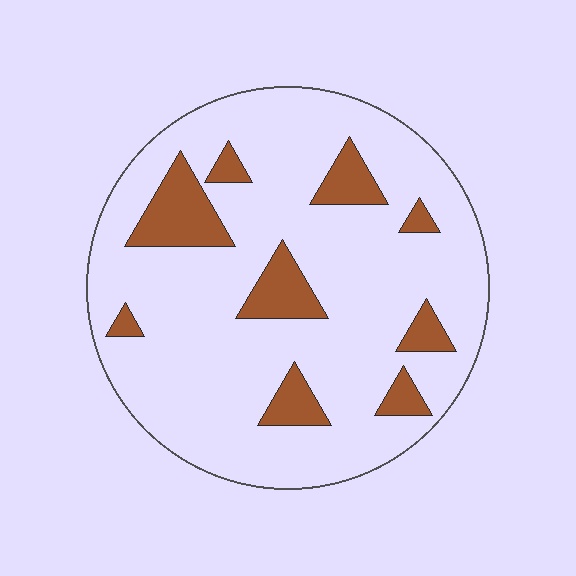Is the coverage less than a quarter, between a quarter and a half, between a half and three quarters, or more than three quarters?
Less than a quarter.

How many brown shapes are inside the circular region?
9.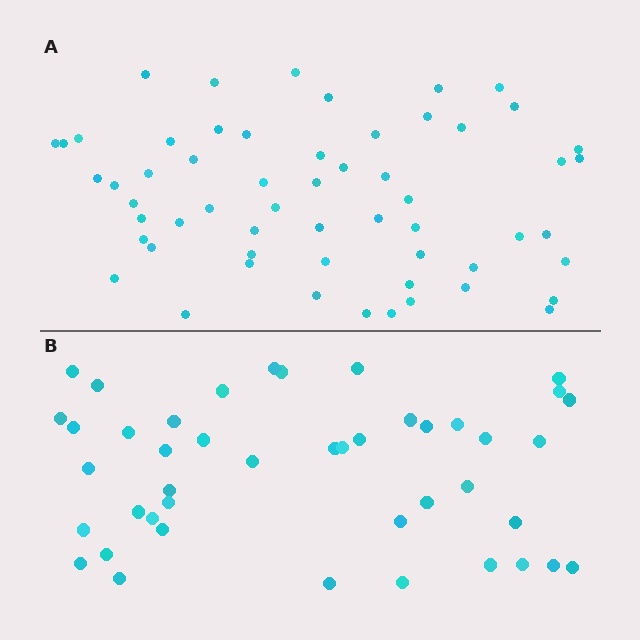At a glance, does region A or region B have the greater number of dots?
Region A (the top region) has more dots.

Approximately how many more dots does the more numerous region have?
Region A has approximately 15 more dots than region B.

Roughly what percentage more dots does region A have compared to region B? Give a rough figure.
About 30% more.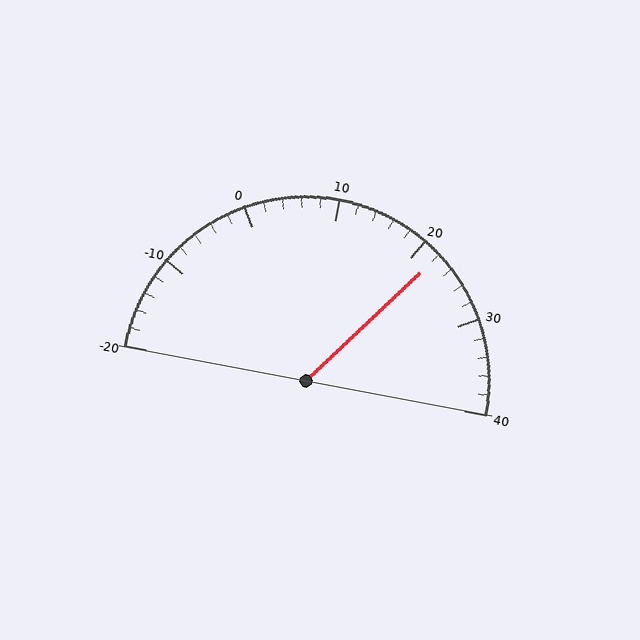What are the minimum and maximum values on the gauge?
The gauge ranges from -20 to 40.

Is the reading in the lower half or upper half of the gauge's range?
The reading is in the upper half of the range (-20 to 40).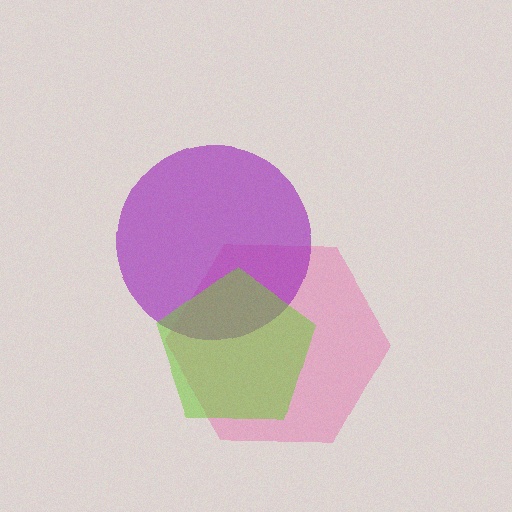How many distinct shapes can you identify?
There are 3 distinct shapes: a pink hexagon, a purple circle, a lime pentagon.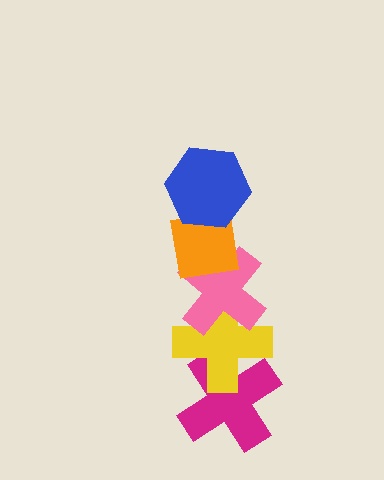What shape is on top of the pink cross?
The orange square is on top of the pink cross.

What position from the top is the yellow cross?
The yellow cross is 4th from the top.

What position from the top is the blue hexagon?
The blue hexagon is 1st from the top.